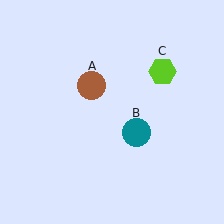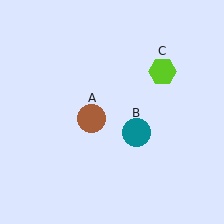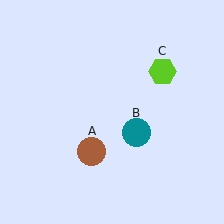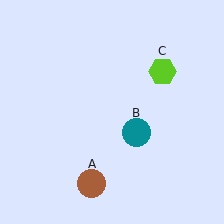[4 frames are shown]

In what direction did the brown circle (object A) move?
The brown circle (object A) moved down.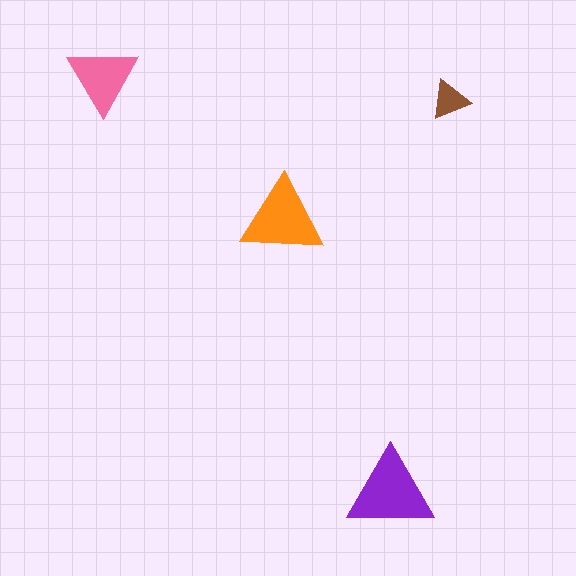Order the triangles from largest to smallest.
the purple one, the orange one, the pink one, the brown one.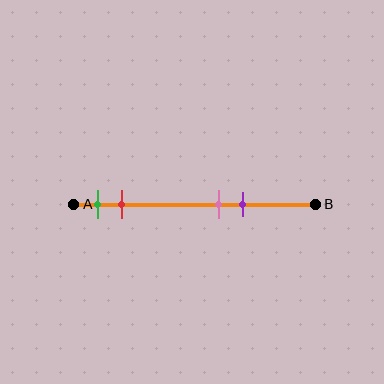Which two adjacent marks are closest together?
The pink and purple marks are the closest adjacent pair.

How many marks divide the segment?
There are 4 marks dividing the segment.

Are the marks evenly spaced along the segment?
No, the marks are not evenly spaced.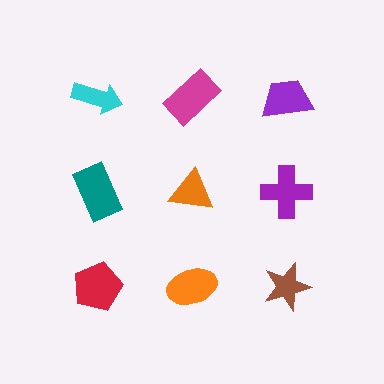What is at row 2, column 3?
A purple cross.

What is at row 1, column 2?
A magenta rectangle.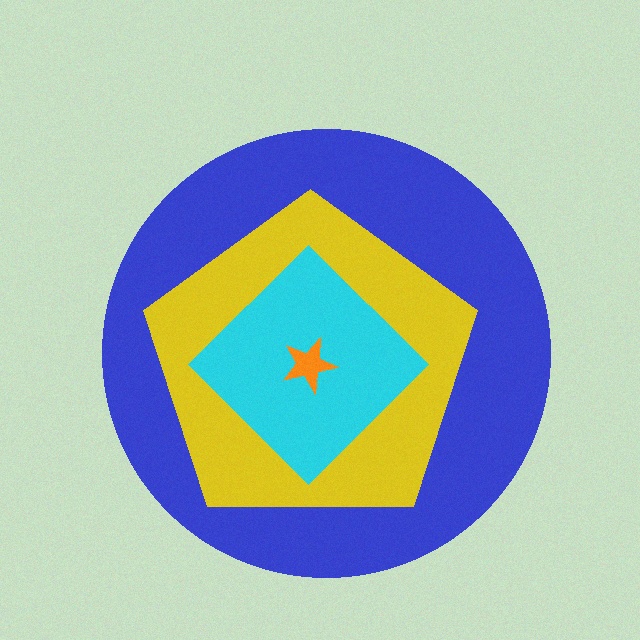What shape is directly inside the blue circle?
The yellow pentagon.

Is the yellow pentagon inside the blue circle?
Yes.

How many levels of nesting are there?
4.